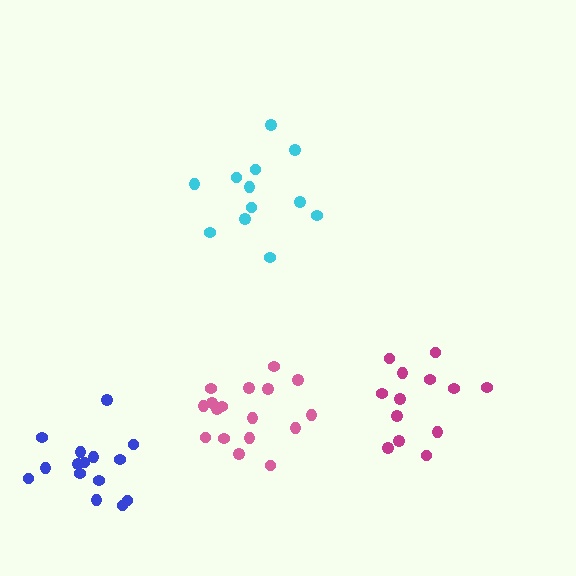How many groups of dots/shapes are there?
There are 4 groups.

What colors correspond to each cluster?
The clusters are colored: pink, blue, cyan, magenta.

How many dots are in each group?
Group 1: 17 dots, Group 2: 15 dots, Group 3: 12 dots, Group 4: 13 dots (57 total).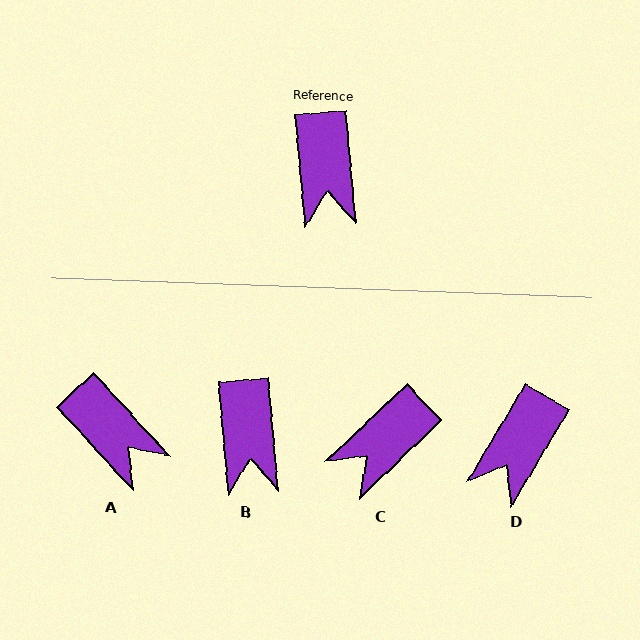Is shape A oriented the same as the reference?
No, it is off by about 38 degrees.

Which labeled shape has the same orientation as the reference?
B.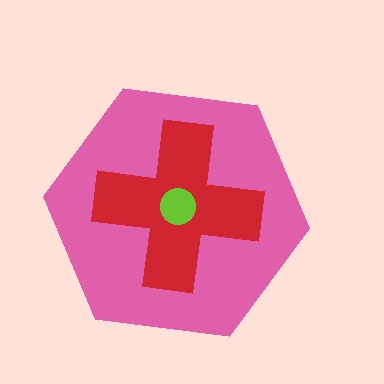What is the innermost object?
The lime circle.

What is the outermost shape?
The pink hexagon.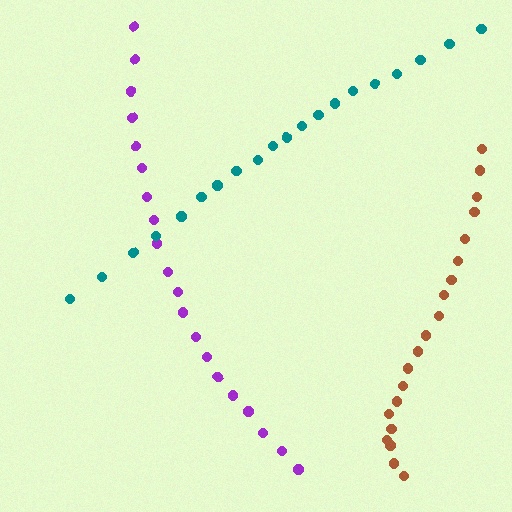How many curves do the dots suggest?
There are 3 distinct paths.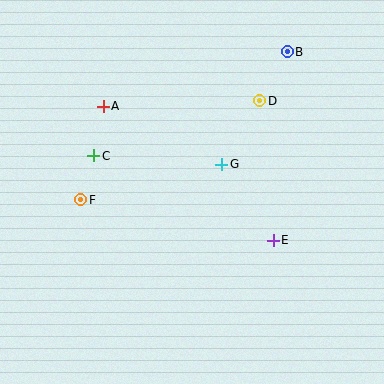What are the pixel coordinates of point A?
Point A is at (103, 106).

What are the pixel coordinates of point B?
Point B is at (287, 52).